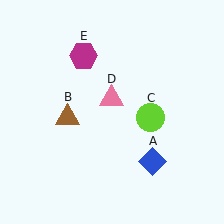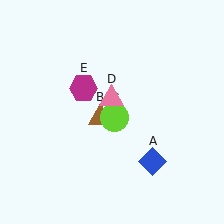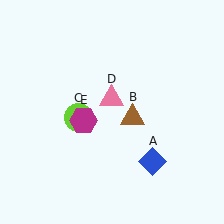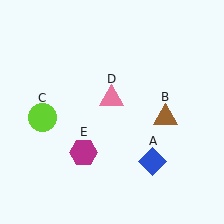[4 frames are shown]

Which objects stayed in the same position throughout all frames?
Blue diamond (object A) and pink triangle (object D) remained stationary.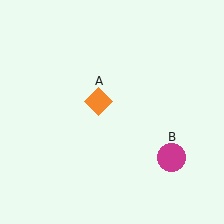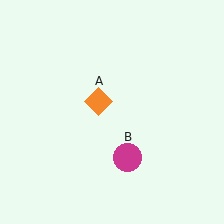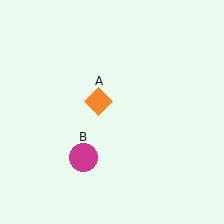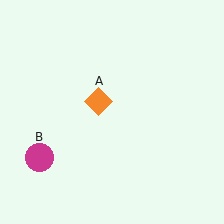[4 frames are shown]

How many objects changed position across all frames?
1 object changed position: magenta circle (object B).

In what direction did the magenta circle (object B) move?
The magenta circle (object B) moved left.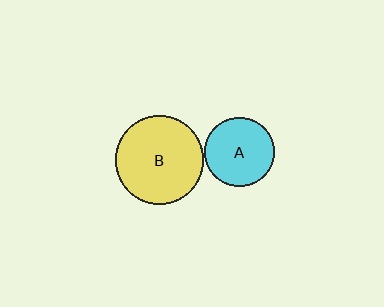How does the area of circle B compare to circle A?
Approximately 1.6 times.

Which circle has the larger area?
Circle B (yellow).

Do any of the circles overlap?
No, none of the circles overlap.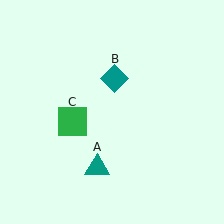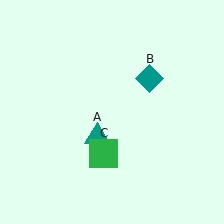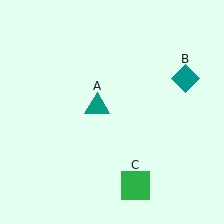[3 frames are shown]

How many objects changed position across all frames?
3 objects changed position: teal triangle (object A), teal diamond (object B), green square (object C).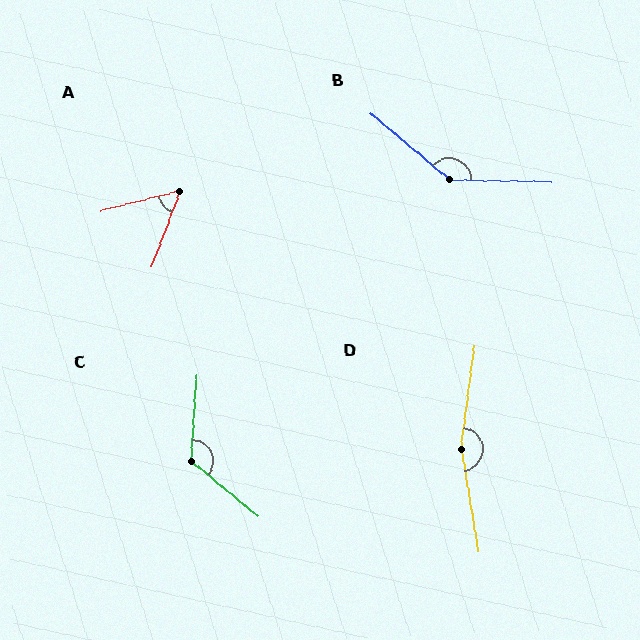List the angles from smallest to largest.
A (55°), C (126°), B (141°), D (163°).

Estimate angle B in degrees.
Approximately 141 degrees.